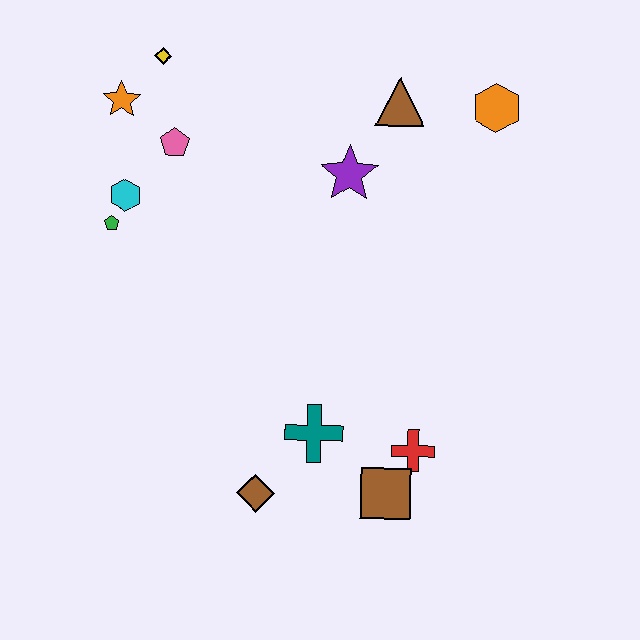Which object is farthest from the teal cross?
The yellow diamond is farthest from the teal cross.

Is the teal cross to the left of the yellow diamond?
No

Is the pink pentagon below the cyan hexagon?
No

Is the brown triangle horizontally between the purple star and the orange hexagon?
Yes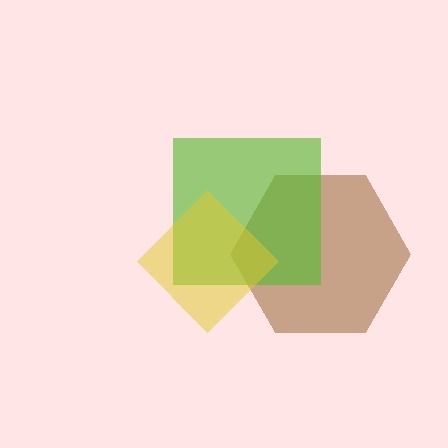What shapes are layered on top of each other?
The layered shapes are: a brown hexagon, a lime square, a yellow diamond.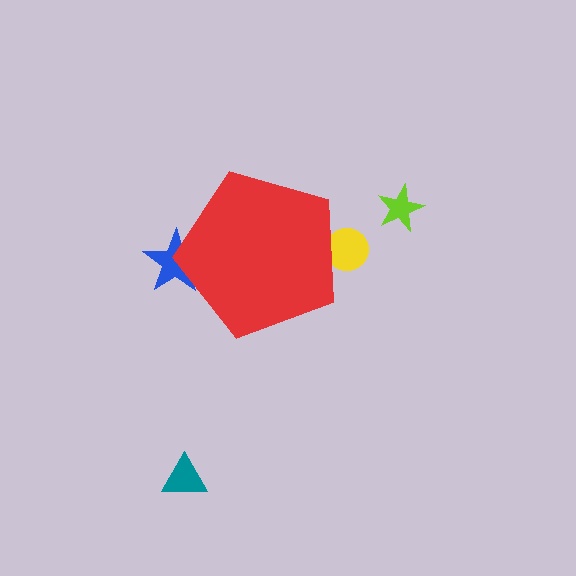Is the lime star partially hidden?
No, the lime star is fully visible.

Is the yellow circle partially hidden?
Yes, the yellow circle is partially hidden behind the red pentagon.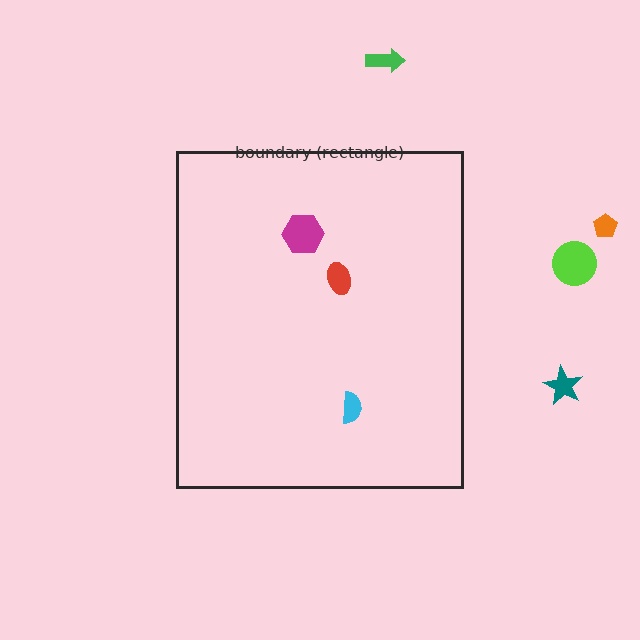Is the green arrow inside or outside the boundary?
Outside.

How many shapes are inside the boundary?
3 inside, 4 outside.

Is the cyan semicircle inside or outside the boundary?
Inside.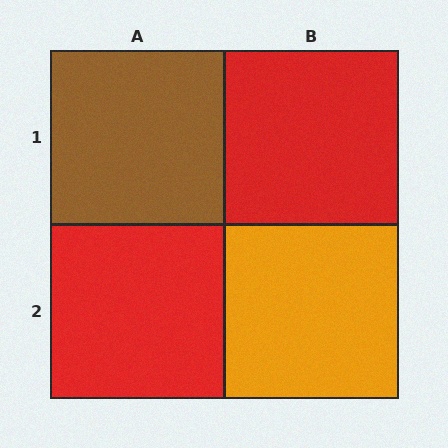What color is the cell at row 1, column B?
Red.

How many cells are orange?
1 cell is orange.